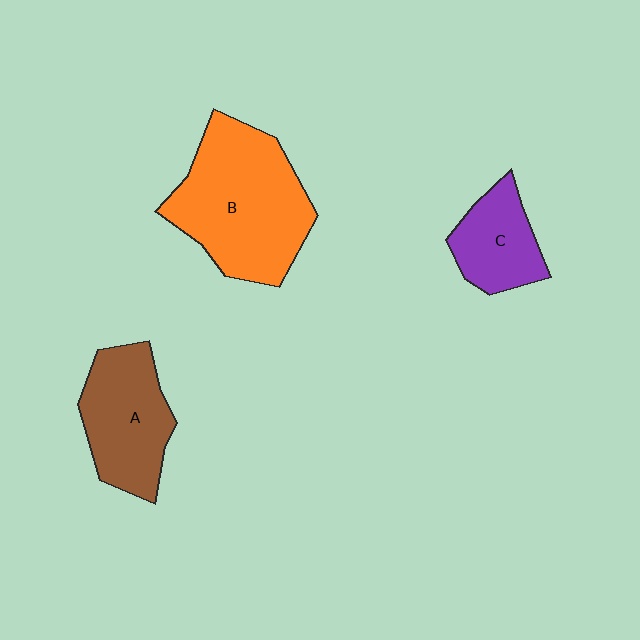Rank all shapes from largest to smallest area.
From largest to smallest: B (orange), A (brown), C (purple).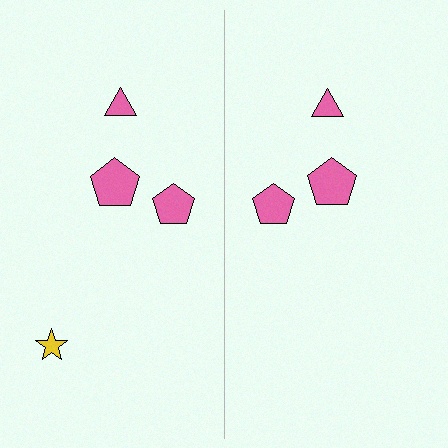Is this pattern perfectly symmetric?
No, the pattern is not perfectly symmetric. A yellow star is missing from the right side.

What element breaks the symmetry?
A yellow star is missing from the right side.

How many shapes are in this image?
There are 7 shapes in this image.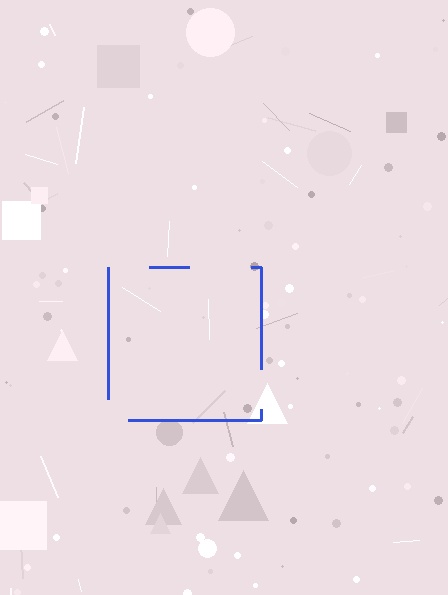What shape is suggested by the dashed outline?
The dashed outline suggests a square.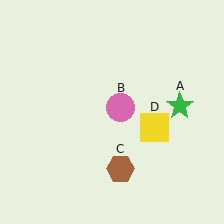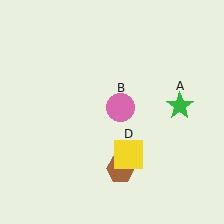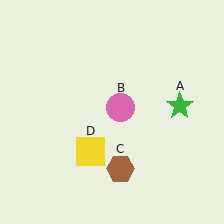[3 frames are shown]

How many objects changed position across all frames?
1 object changed position: yellow square (object D).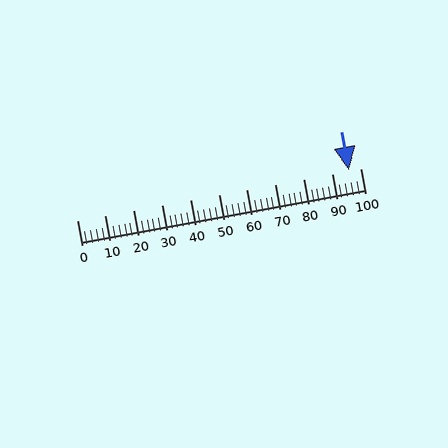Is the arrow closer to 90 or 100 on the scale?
The arrow is closer to 100.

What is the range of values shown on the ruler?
The ruler shows values from 0 to 100.